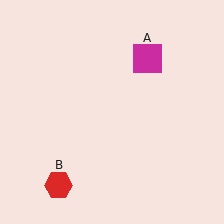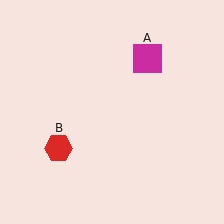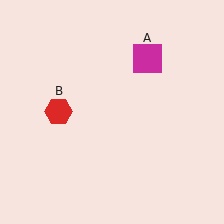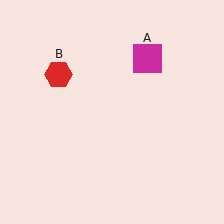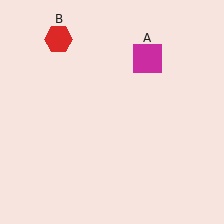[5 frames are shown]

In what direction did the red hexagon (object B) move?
The red hexagon (object B) moved up.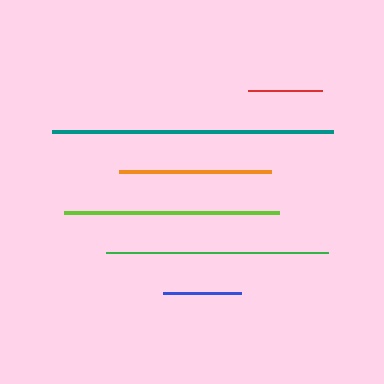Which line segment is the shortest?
The red line is the shortest at approximately 74 pixels.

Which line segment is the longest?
The teal line is the longest at approximately 281 pixels.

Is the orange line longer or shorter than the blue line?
The orange line is longer than the blue line.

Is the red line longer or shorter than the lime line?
The lime line is longer than the red line.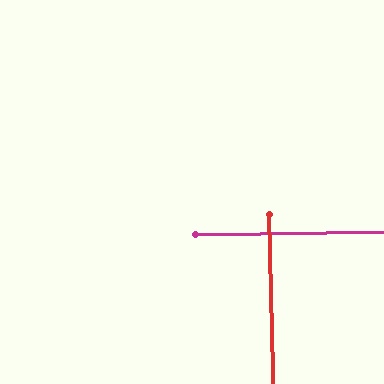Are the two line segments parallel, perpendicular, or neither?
Perpendicular — they meet at approximately 89°.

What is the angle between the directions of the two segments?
Approximately 89 degrees.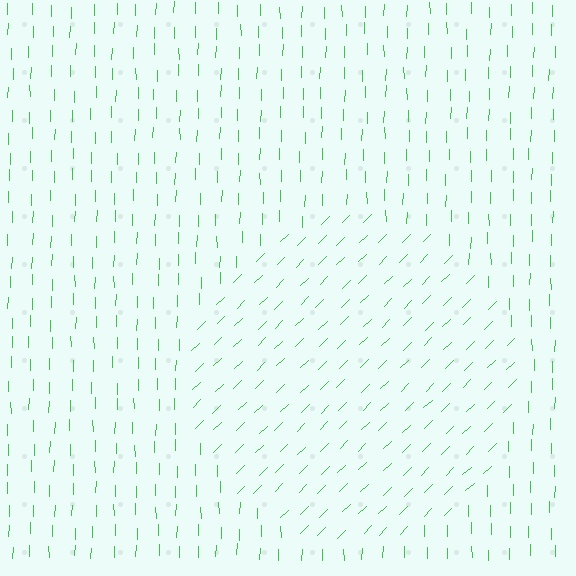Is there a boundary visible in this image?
Yes, there is a texture boundary formed by a change in line orientation.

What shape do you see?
I see a circle.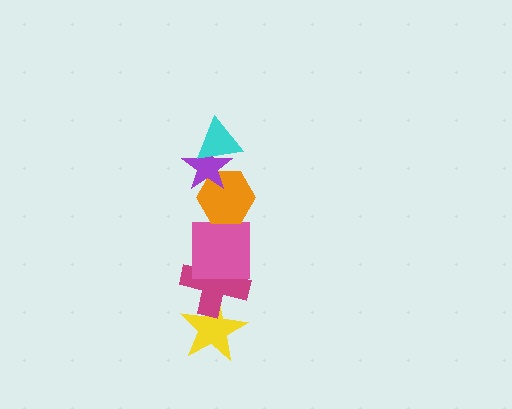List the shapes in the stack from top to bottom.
From top to bottom: the cyan triangle, the purple star, the orange hexagon, the pink square, the magenta cross, the yellow star.